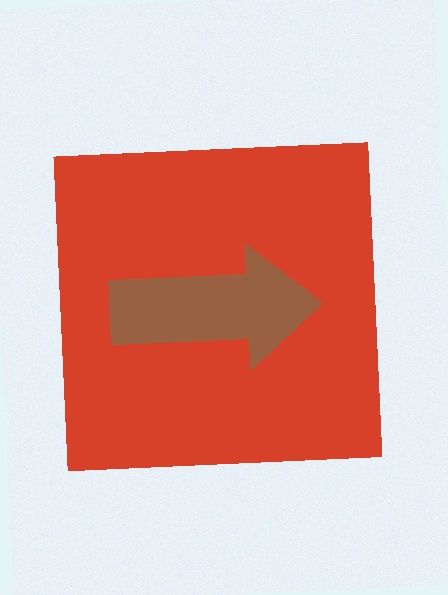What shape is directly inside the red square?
The brown arrow.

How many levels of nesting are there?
2.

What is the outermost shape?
The red square.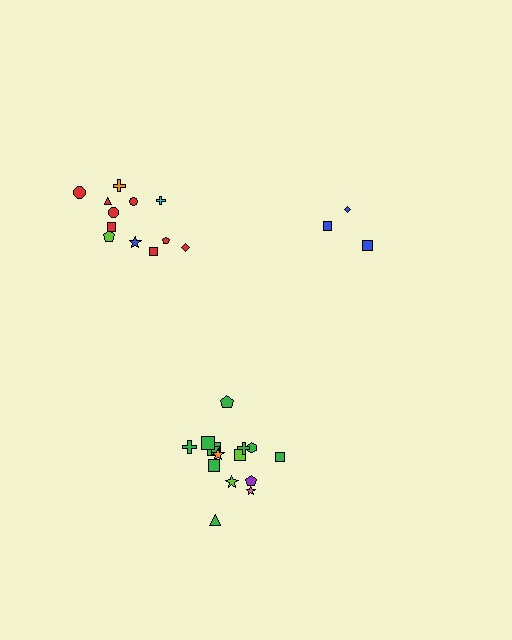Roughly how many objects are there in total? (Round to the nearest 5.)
Roughly 30 objects in total.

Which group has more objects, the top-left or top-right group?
The top-left group.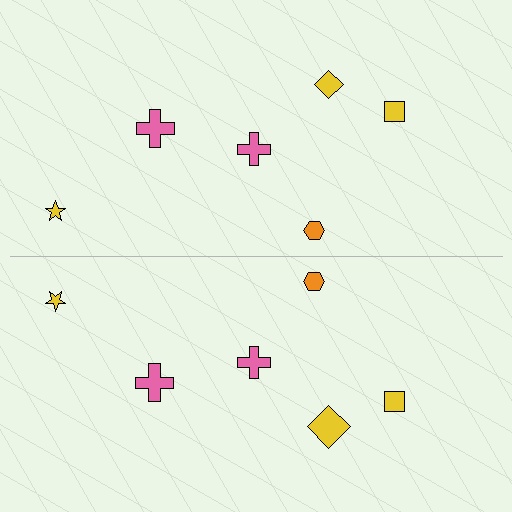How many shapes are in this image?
There are 12 shapes in this image.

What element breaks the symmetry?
The yellow diamond on the bottom side has a different size than its mirror counterpart.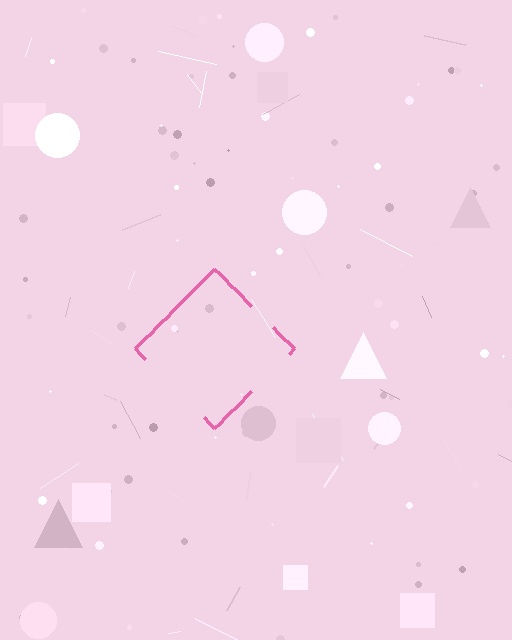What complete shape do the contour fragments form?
The contour fragments form a diamond.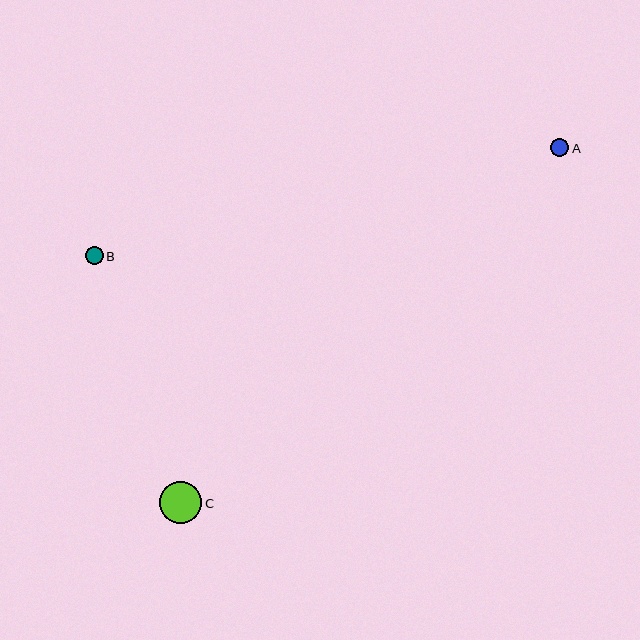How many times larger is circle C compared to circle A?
Circle C is approximately 2.3 times the size of circle A.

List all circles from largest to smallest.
From largest to smallest: C, A, B.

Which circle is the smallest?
Circle B is the smallest with a size of approximately 18 pixels.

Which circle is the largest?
Circle C is the largest with a size of approximately 42 pixels.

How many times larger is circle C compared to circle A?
Circle C is approximately 2.3 times the size of circle A.